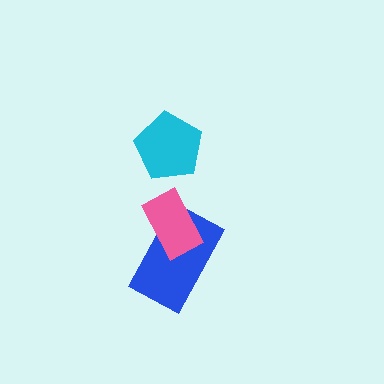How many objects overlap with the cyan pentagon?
0 objects overlap with the cyan pentagon.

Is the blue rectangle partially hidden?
Yes, it is partially covered by another shape.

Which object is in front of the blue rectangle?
The pink rectangle is in front of the blue rectangle.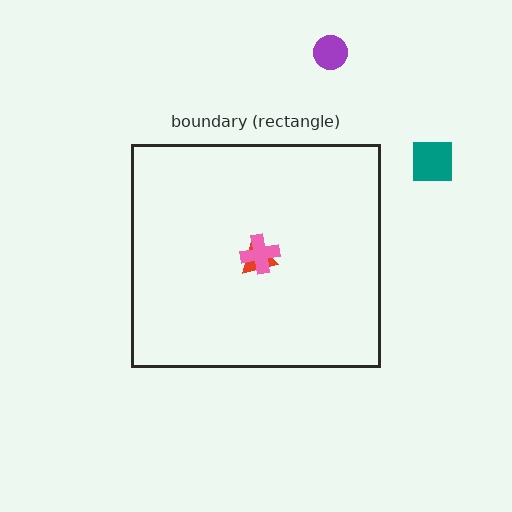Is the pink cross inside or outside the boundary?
Inside.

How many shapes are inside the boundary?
2 inside, 2 outside.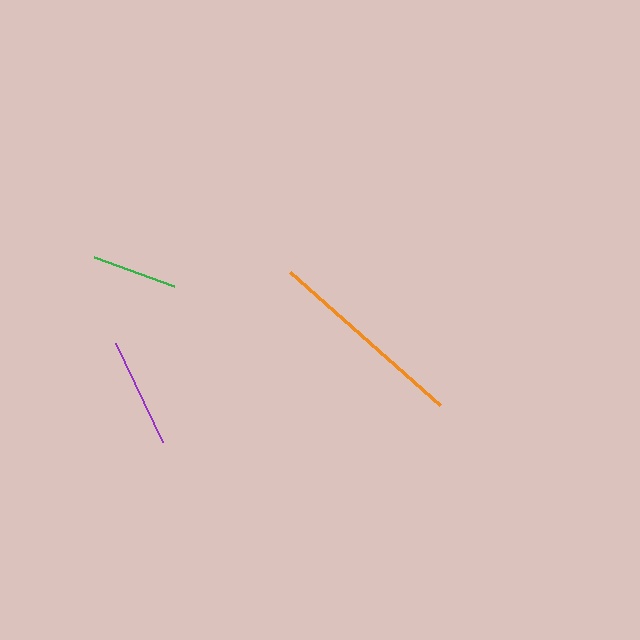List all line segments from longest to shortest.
From longest to shortest: orange, purple, green.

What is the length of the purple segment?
The purple segment is approximately 110 pixels long.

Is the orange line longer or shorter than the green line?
The orange line is longer than the green line.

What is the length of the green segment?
The green segment is approximately 84 pixels long.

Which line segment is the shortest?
The green line is the shortest at approximately 84 pixels.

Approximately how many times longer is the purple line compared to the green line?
The purple line is approximately 1.3 times the length of the green line.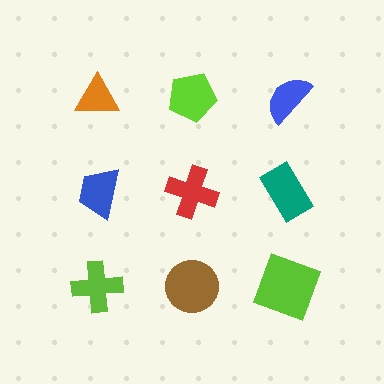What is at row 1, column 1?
An orange triangle.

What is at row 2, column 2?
A red cross.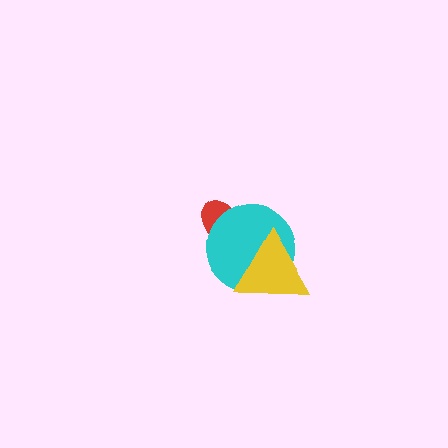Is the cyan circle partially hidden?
Yes, it is partially covered by another shape.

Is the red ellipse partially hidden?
Yes, it is partially covered by another shape.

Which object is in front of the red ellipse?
The cyan circle is in front of the red ellipse.